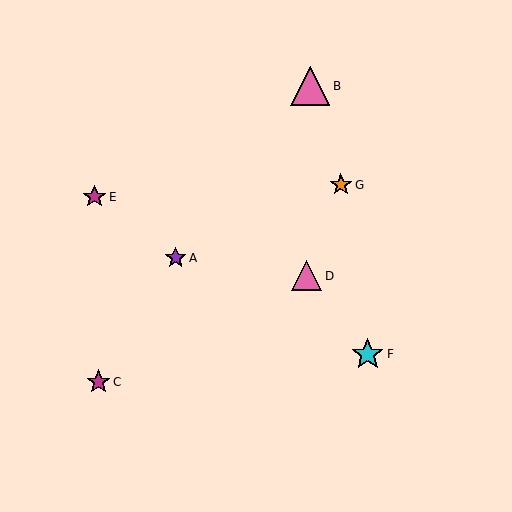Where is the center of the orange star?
The center of the orange star is at (341, 185).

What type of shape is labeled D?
Shape D is a pink triangle.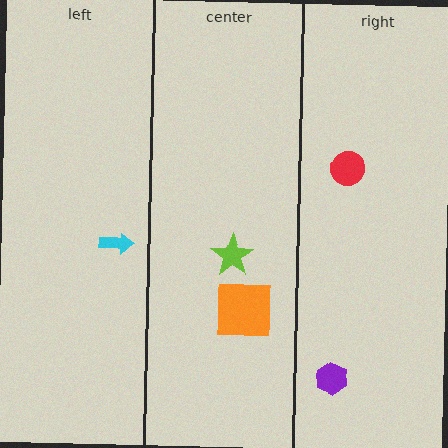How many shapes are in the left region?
1.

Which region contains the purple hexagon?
The right region.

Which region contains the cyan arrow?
The left region.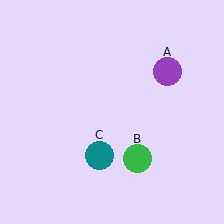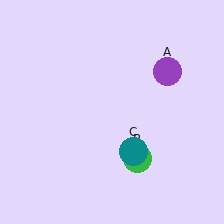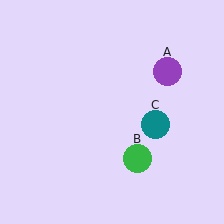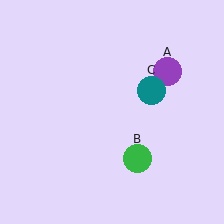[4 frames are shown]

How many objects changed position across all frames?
1 object changed position: teal circle (object C).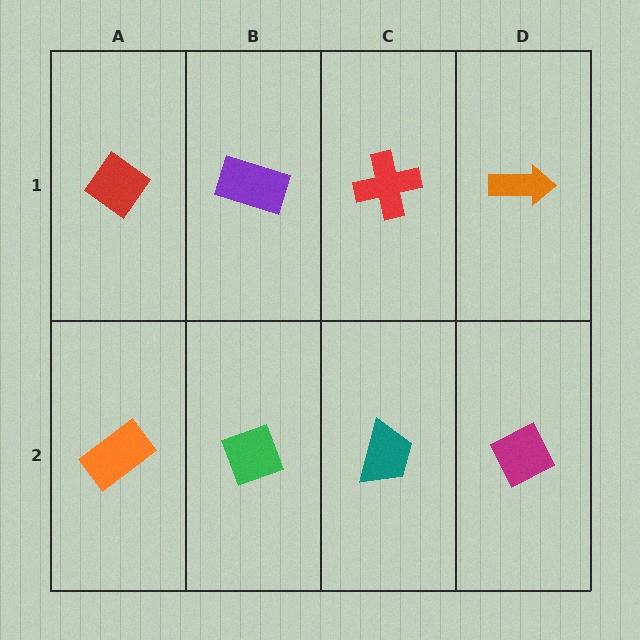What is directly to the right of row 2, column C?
A magenta diamond.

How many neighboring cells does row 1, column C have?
3.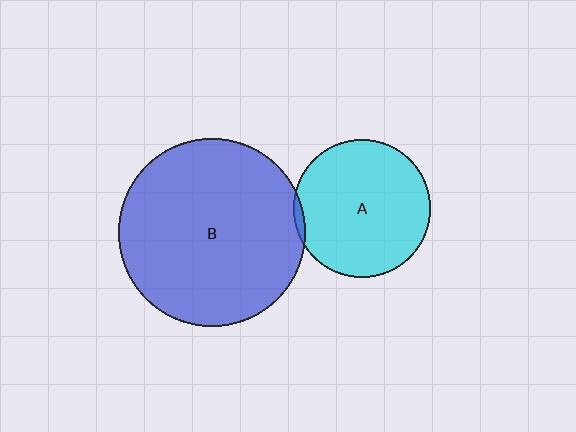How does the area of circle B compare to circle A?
Approximately 1.9 times.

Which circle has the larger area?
Circle B (blue).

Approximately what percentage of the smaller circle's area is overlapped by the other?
Approximately 5%.